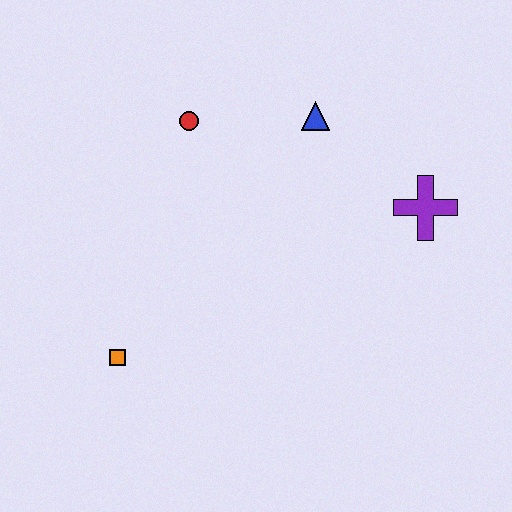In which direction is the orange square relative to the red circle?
The orange square is below the red circle.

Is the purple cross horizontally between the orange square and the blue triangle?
No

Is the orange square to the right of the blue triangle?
No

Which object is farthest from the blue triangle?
The orange square is farthest from the blue triangle.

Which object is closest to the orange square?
The red circle is closest to the orange square.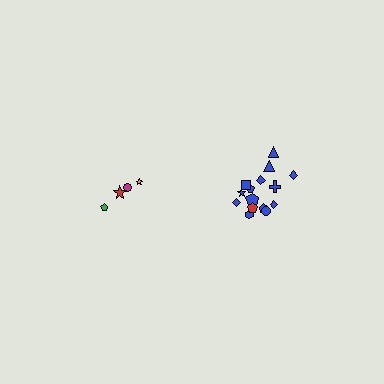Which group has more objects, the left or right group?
The right group.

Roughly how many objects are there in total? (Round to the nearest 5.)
Roughly 20 objects in total.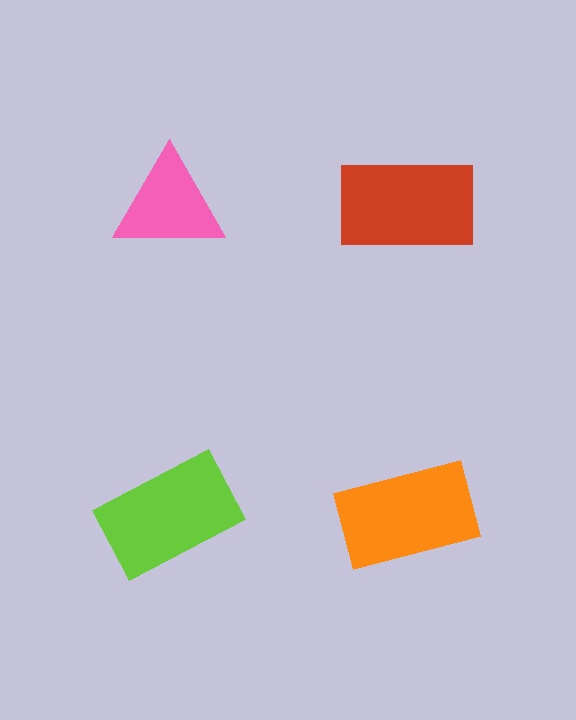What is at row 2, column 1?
A lime rectangle.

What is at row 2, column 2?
An orange rectangle.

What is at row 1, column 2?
A red rectangle.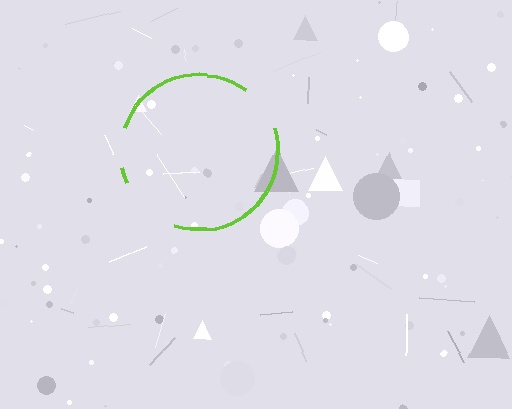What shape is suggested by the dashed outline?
The dashed outline suggests a circle.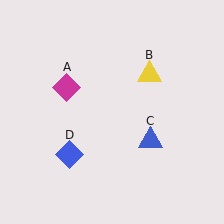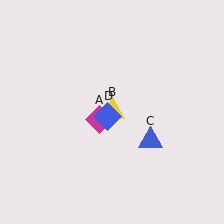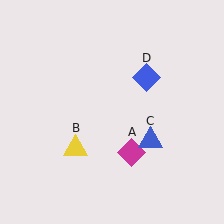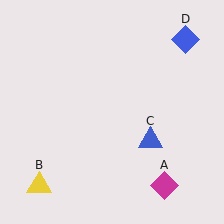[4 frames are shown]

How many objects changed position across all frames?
3 objects changed position: magenta diamond (object A), yellow triangle (object B), blue diamond (object D).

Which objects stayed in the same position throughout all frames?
Blue triangle (object C) remained stationary.